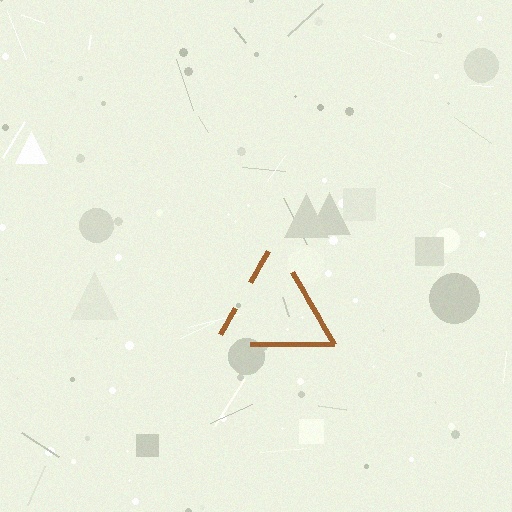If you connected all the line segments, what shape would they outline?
They would outline a triangle.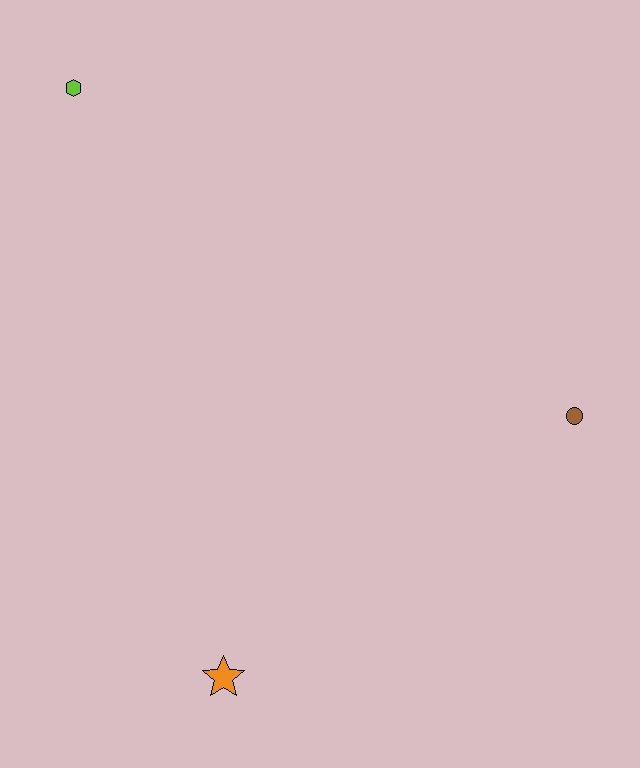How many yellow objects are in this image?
There are no yellow objects.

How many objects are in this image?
There are 3 objects.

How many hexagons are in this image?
There is 1 hexagon.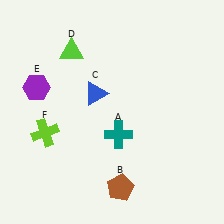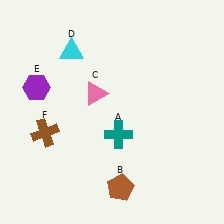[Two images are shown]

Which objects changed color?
C changed from blue to pink. D changed from lime to cyan. F changed from lime to brown.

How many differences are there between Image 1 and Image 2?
There are 3 differences between the two images.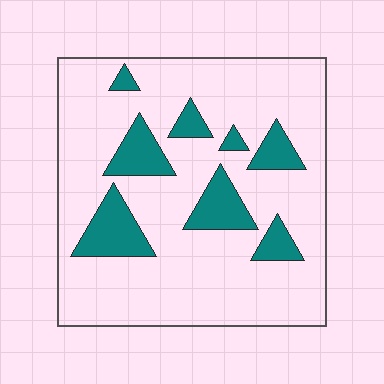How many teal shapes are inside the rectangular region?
8.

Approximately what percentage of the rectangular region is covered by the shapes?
Approximately 20%.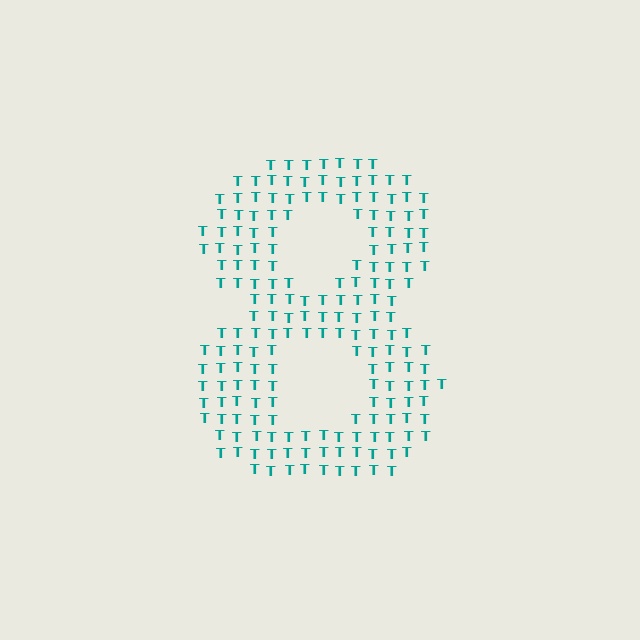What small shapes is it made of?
It is made of small letter T's.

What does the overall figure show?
The overall figure shows the digit 8.